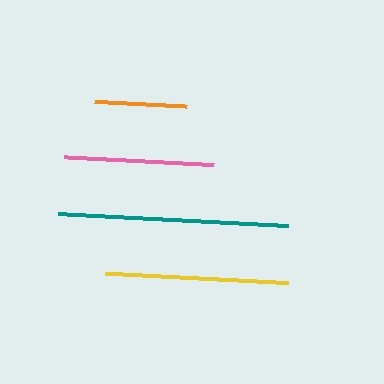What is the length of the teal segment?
The teal segment is approximately 231 pixels long.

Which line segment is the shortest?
The orange line is the shortest at approximately 92 pixels.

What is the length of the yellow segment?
The yellow segment is approximately 183 pixels long.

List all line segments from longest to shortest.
From longest to shortest: teal, yellow, pink, orange.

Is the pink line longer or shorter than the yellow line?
The yellow line is longer than the pink line.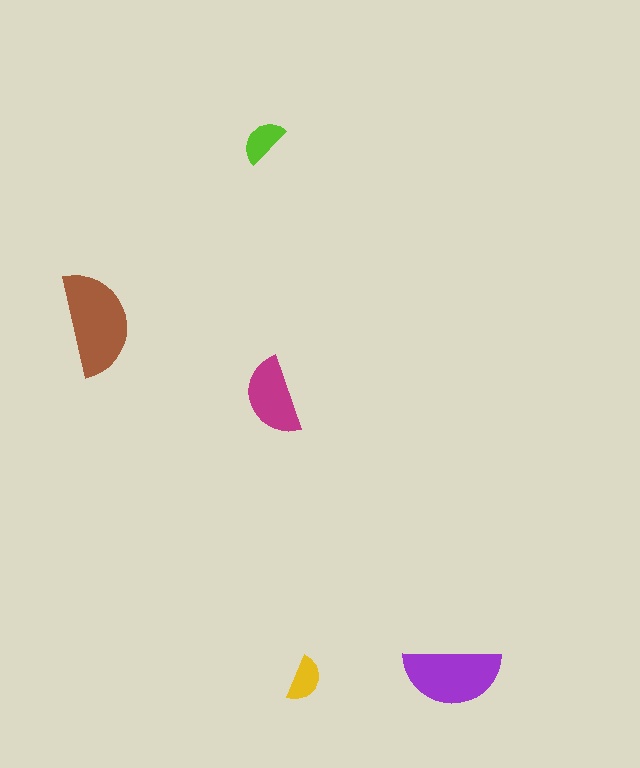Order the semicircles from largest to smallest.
the brown one, the purple one, the magenta one, the lime one, the yellow one.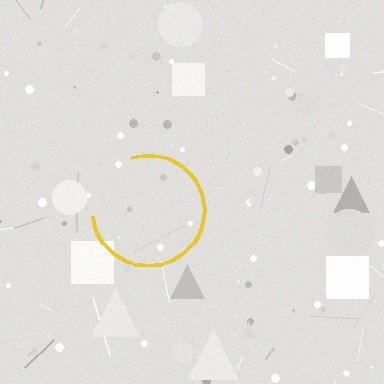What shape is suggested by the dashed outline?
The dashed outline suggests a circle.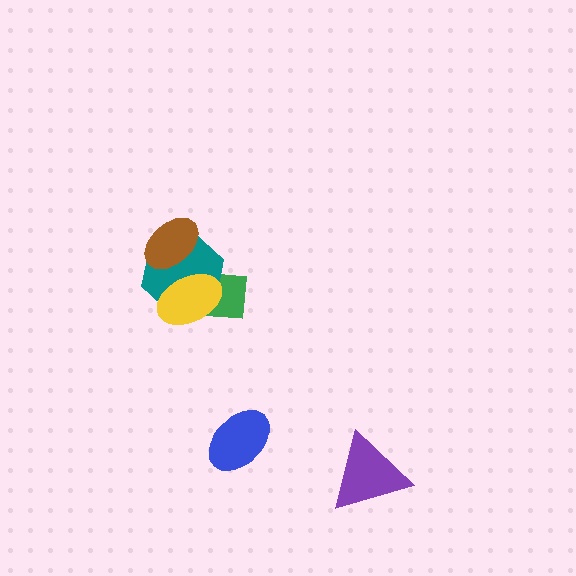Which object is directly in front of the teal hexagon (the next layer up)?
The yellow ellipse is directly in front of the teal hexagon.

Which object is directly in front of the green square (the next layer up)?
The teal hexagon is directly in front of the green square.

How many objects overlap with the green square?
2 objects overlap with the green square.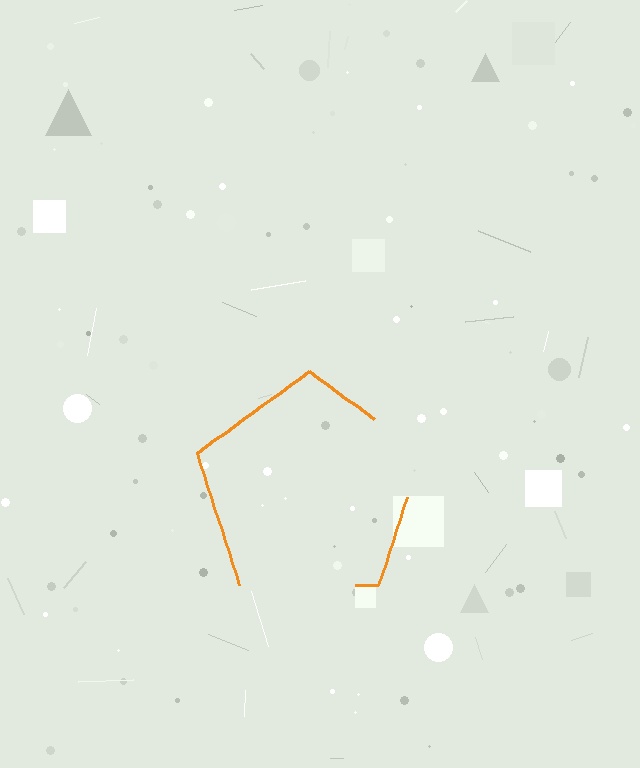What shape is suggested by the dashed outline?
The dashed outline suggests a pentagon.